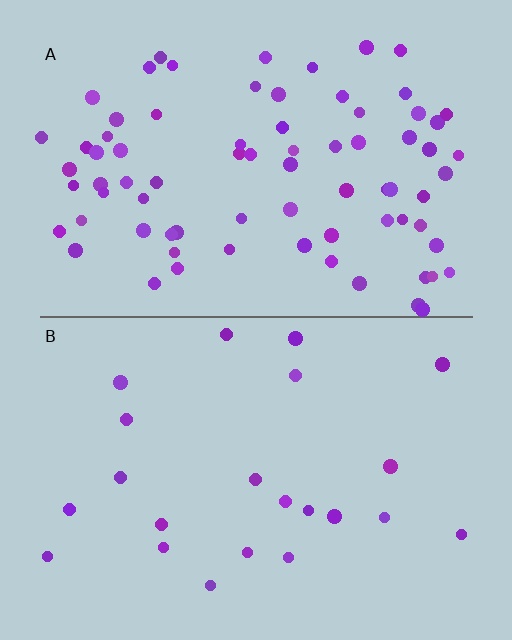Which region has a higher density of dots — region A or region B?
A (the top).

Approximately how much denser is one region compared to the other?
Approximately 3.5× — region A over region B.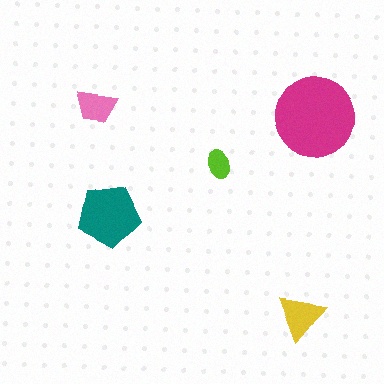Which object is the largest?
The magenta circle.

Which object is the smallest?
The lime ellipse.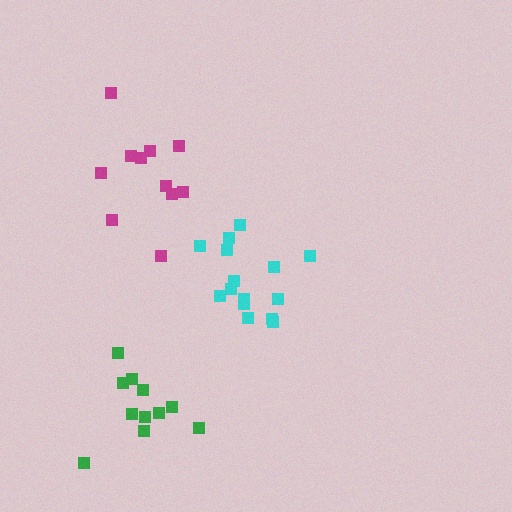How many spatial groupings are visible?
There are 3 spatial groupings.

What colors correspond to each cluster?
The clusters are colored: cyan, magenta, green.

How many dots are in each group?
Group 1: 15 dots, Group 2: 11 dots, Group 3: 11 dots (37 total).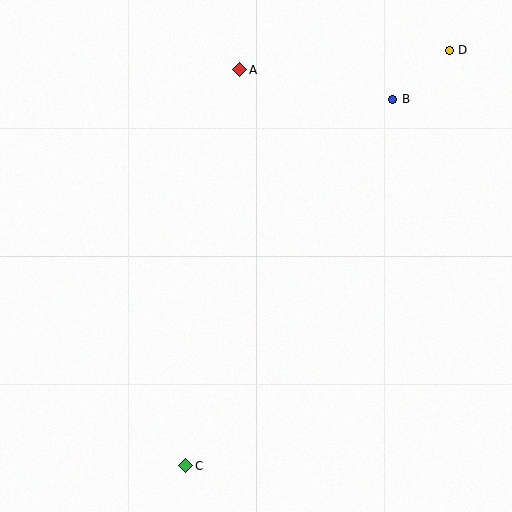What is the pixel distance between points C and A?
The distance between C and A is 399 pixels.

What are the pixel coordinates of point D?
Point D is at (449, 50).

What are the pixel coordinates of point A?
Point A is at (240, 70).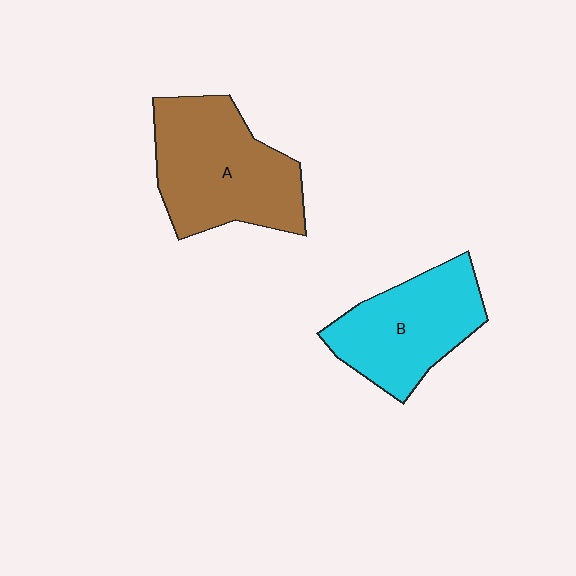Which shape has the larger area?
Shape A (brown).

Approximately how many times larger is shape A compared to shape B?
Approximately 1.2 times.